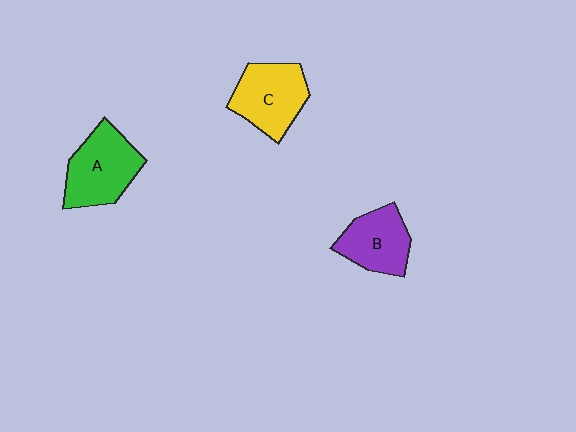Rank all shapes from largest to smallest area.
From largest to smallest: A (green), C (yellow), B (purple).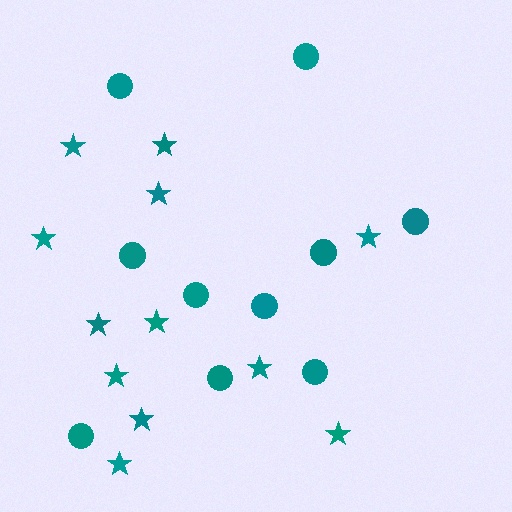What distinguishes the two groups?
There are 2 groups: one group of circles (10) and one group of stars (12).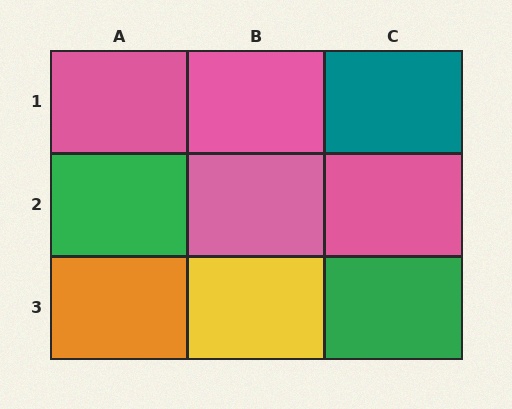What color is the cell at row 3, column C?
Green.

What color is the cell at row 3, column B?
Yellow.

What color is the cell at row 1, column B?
Pink.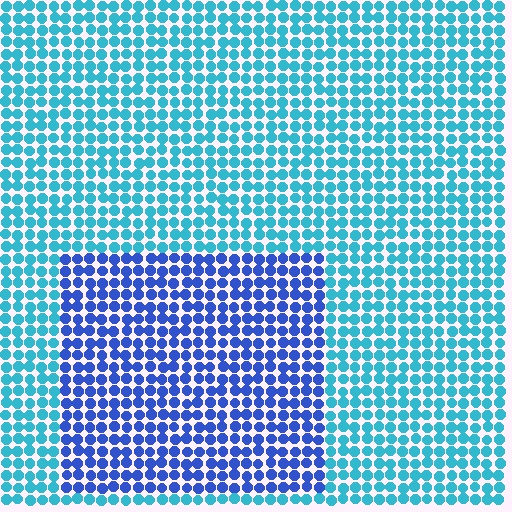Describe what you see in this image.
The image is filled with small cyan elements in a uniform arrangement. A rectangle-shaped region is visible where the elements are tinted to a slightly different hue, forming a subtle color boundary.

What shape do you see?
I see a rectangle.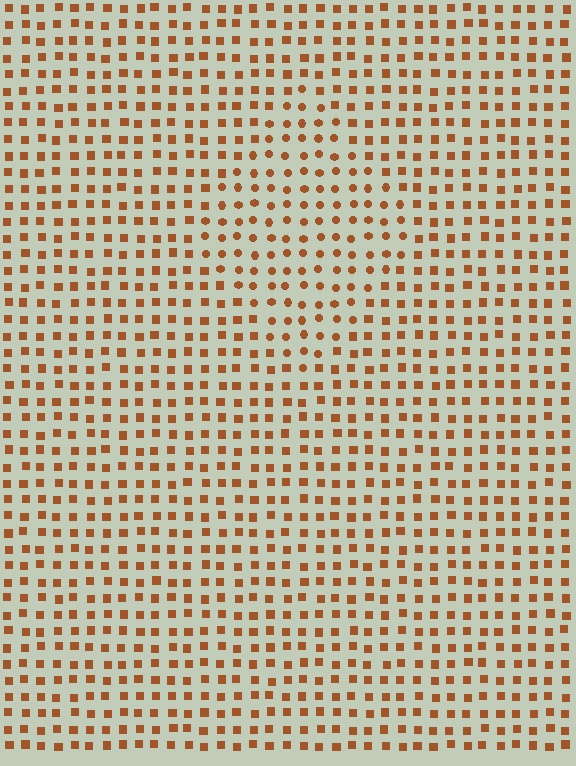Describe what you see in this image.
The image is filled with small brown elements arranged in a uniform grid. A diamond-shaped region contains circles, while the surrounding area contains squares. The boundary is defined purely by the change in element shape.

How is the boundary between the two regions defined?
The boundary is defined by a change in element shape: circles inside vs. squares outside. All elements share the same color and spacing.